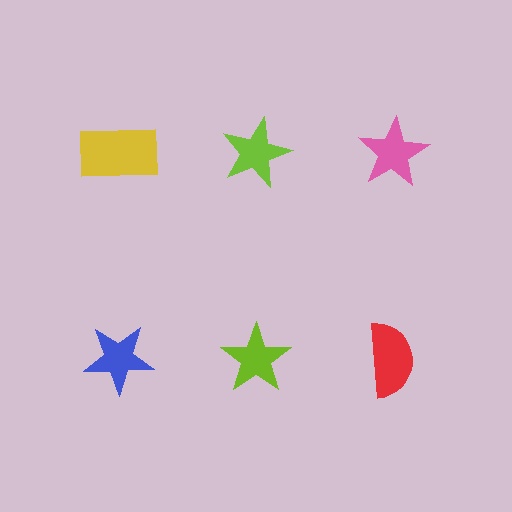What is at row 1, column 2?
A lime star.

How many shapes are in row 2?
3 shapes.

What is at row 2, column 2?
A lime star.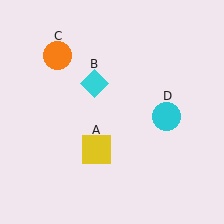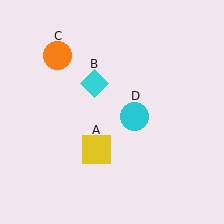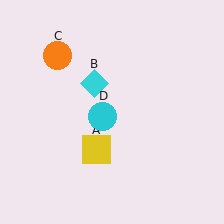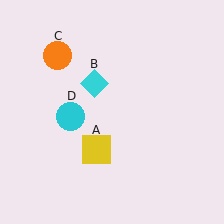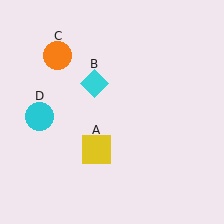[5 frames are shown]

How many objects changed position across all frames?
1 object changed position: cyan circle (object D).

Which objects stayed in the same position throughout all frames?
Yellow square (object A) and cyan diamond (object B) and orange circle (object C) remained stationary.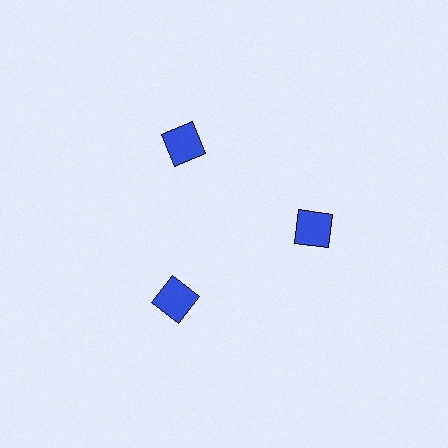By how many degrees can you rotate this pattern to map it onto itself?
The pattern maps onto itself every 120 degrees of rotation.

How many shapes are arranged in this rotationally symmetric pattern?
There are 3 shapes, arranged in 3 groups of 1.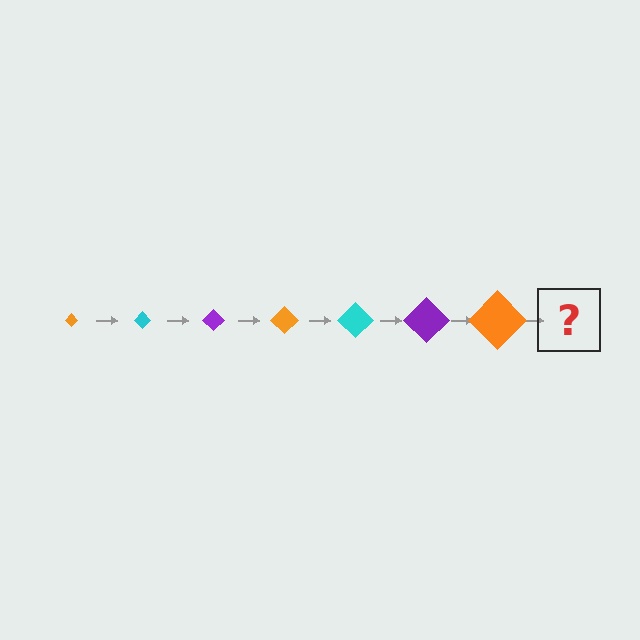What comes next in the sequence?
The next element should be a cyan diamond, larger than the previous one.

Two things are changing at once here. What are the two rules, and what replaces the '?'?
The two rules are that the diamond grows larger each step and the color cycles through orange, cyan, and purple. The '?' should be a cyan diamond, larger than the previous one.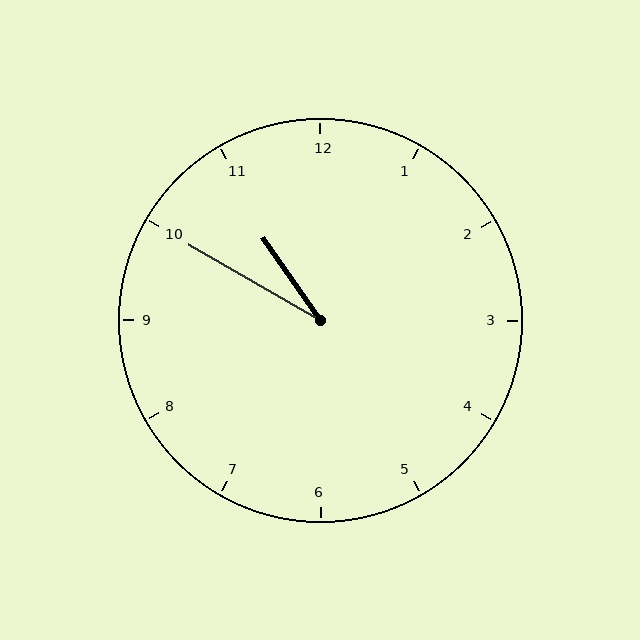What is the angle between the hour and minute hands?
Approximately 25 degrees.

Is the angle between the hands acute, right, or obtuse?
It is acute.